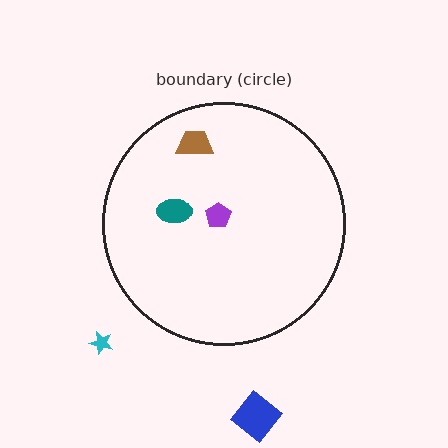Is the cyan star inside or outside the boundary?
Outside.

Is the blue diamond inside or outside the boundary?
Outside.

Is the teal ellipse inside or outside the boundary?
Inside.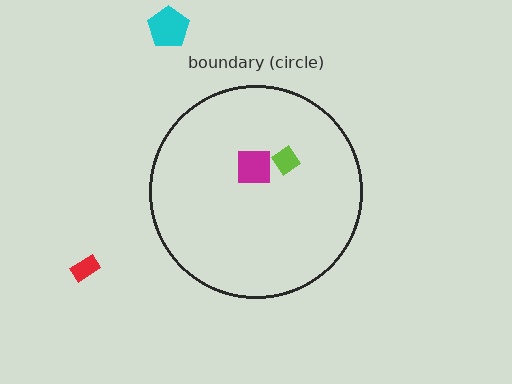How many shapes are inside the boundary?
2 inside, 2 outside.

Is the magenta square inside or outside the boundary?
Inside.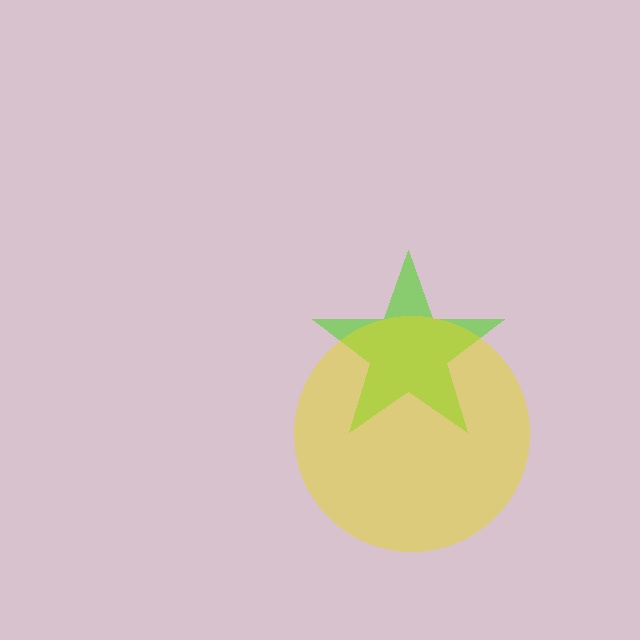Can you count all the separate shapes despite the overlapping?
Yes, there are 2 separate shapes.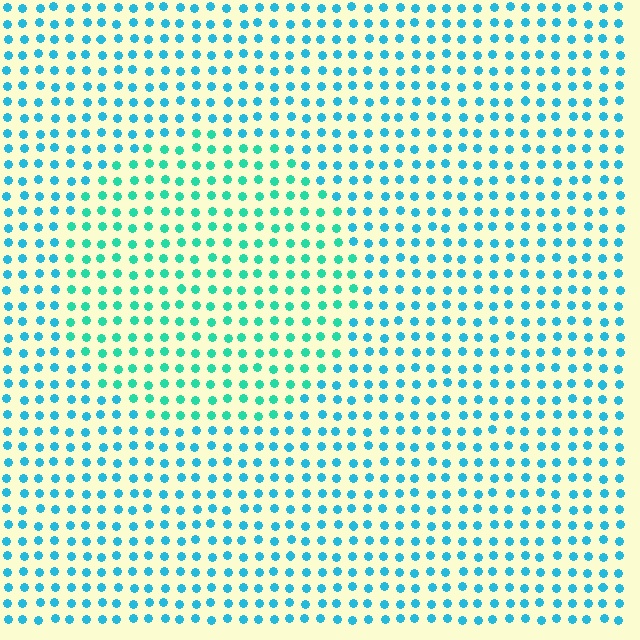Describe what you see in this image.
The image is filled with small cyan elements in a uniform arrangement. A circle-shaped region is visible where the elements are tinted to a slightly different hue, forming a subtle color boundary.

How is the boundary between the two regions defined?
The boundary is defined purely by a slight shift in hue (about 30 degrees). Spacing, size, and orientation are identical on both sides.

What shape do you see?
I see a circle.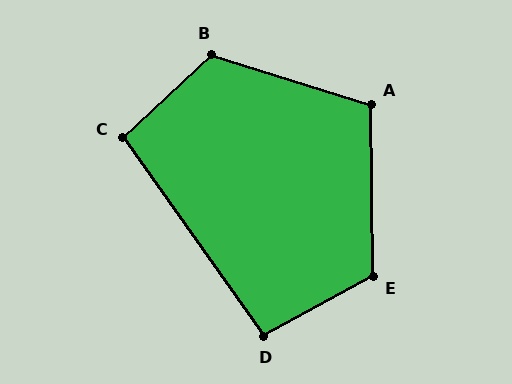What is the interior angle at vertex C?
Approximately 98 degrees (obtuse).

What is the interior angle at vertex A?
Approximately 108 degrees (obtuse).